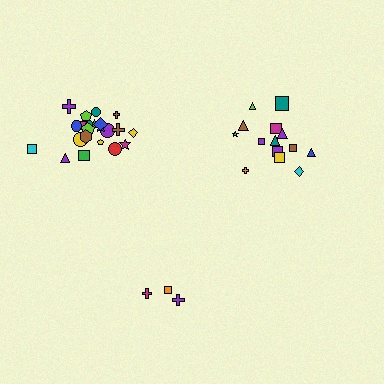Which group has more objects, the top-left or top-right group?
The top-left group.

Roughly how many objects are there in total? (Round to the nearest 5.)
Roughly 40 objects in total.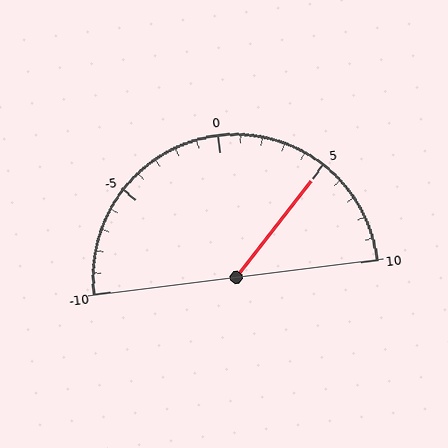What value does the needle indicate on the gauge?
The needle indicates approximately 5.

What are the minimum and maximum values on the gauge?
The gauge ranges from -10 to 10.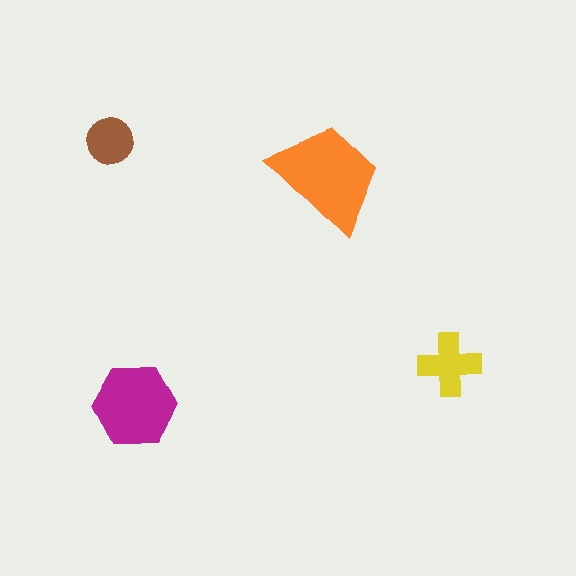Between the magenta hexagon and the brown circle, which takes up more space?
The magenta hexagon.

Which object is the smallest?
The brown circle.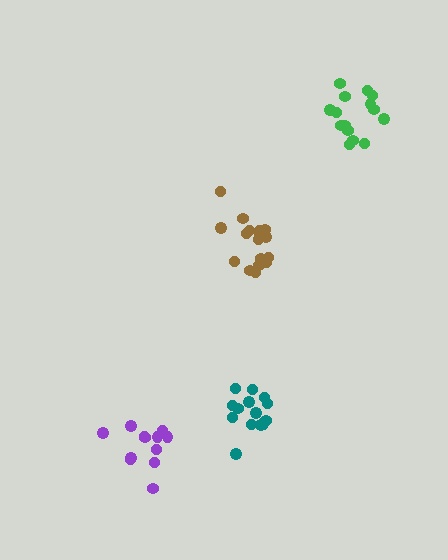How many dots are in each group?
Group 1: 15 dots, Group 2: 17 dots, Group 3: 12 dots, Group 4: 14 dots (58 total).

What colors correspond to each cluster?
The clusters are colored: green, brown, purple, teal.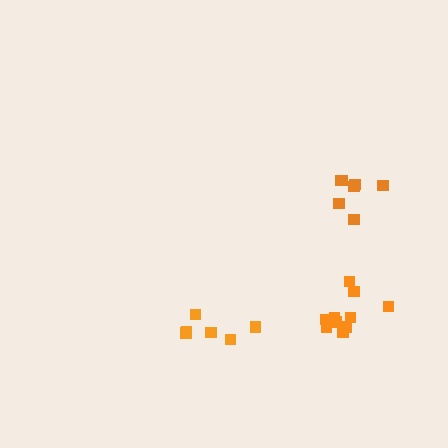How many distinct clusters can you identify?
There are 3 distinct clusters.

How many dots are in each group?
Group 1: 7 dots, Group 2: 6 dots, Group 3: 11 dots (24 total).